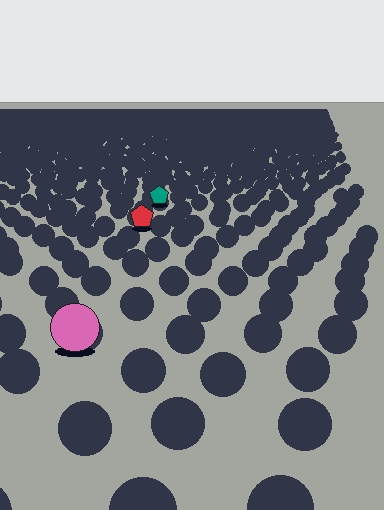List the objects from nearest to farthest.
From nearest to farthest: the pink circle, the red pentagon, the teal pentagon.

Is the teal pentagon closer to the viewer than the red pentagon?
No. The red pentagon is closer — you can tell from the texture gradient: the ground texture is coarser near it.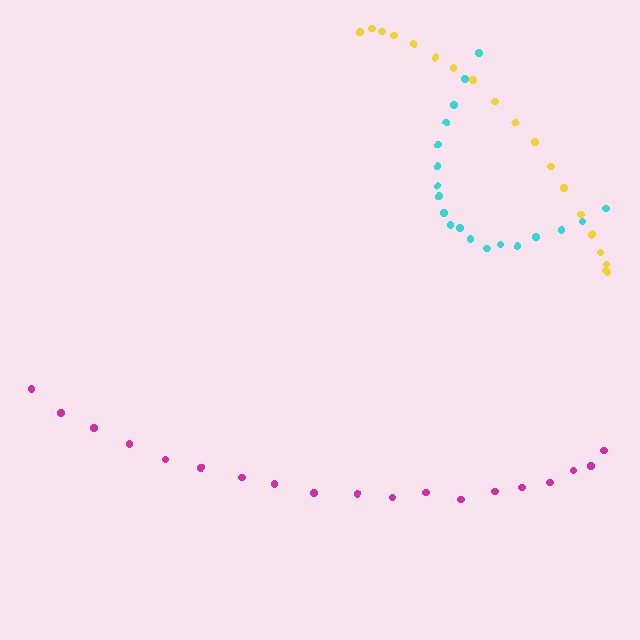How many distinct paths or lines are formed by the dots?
There are 3 distinct paths.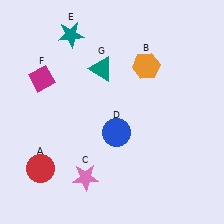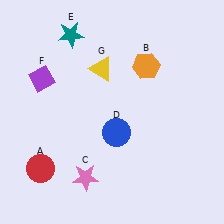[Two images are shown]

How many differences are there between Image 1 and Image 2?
There are 2 differences between the two images.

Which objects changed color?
F changed from magenta to purple. G changed from teal to yellow.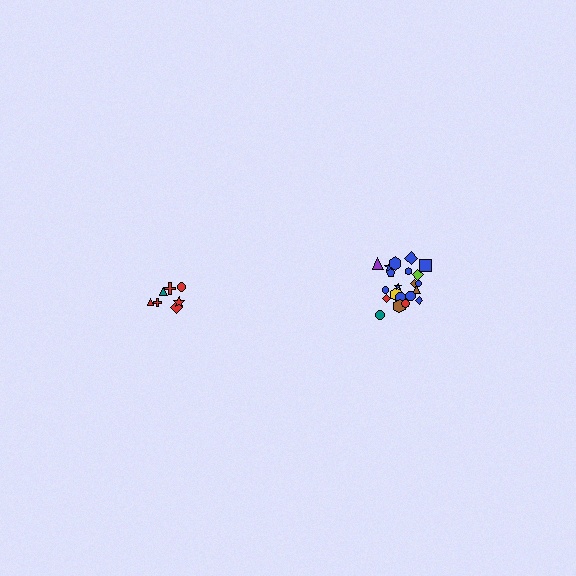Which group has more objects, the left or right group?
The right group.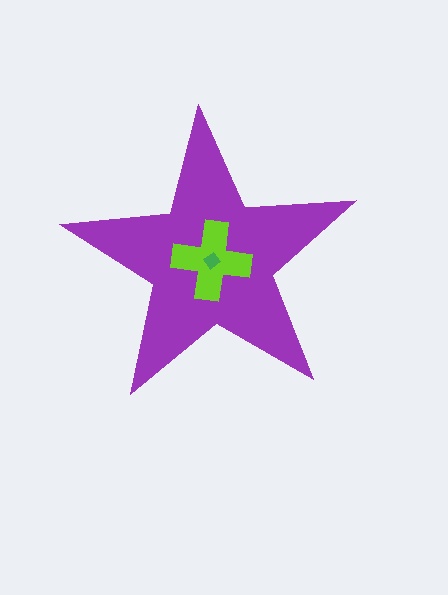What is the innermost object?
The green diamond.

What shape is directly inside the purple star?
The lime cross.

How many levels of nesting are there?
3.